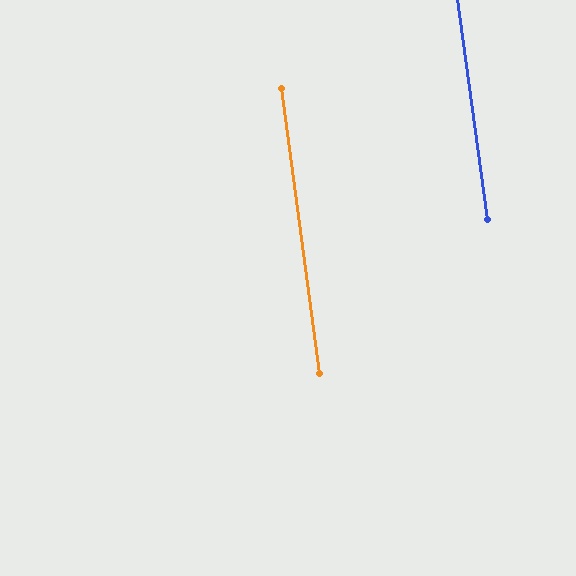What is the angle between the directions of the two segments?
Approximately 0 degrees.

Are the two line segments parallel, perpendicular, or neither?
Parallel — their directions differ by only 0.1°.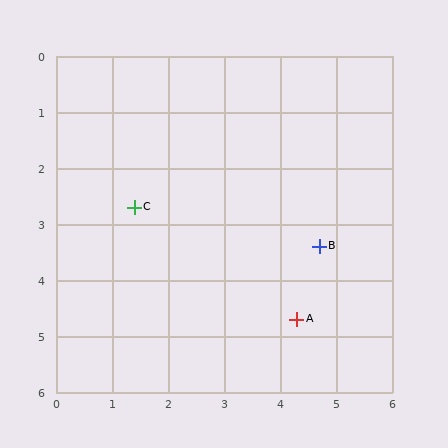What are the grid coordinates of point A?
Point A is at approximately (4.3, 4.7).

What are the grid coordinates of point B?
Point B is at approximately (4.7, 3.4).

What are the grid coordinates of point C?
Point C is at approximately (1.4, 2.7).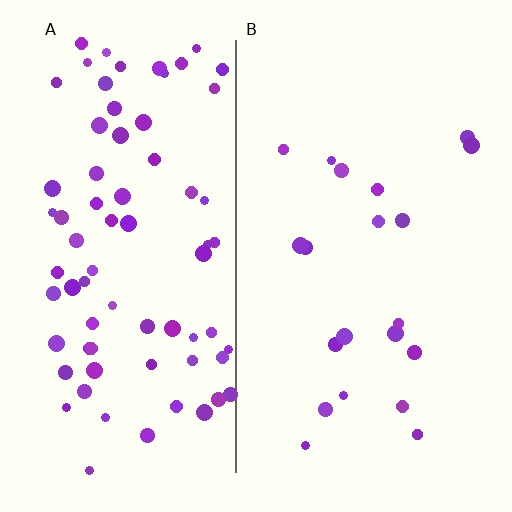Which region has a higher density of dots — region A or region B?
A (the left).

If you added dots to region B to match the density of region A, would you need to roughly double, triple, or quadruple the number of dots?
Approximately quadruple.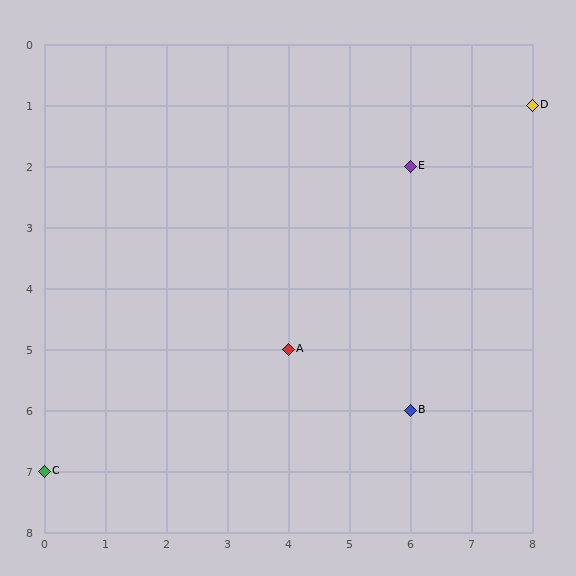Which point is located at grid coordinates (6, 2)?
Point E is at (6, 2).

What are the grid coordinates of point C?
Point C is at grid coordinates (0, 7).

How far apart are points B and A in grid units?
Points B and A are 2 columns and 1 row apart (about 2.2 grid units diagonally).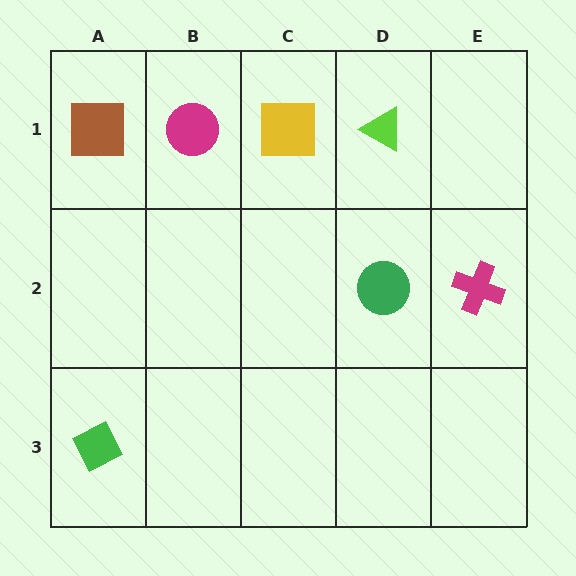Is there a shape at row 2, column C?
No, that cell is empty.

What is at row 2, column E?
A magenta cross.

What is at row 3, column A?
A green diamond.